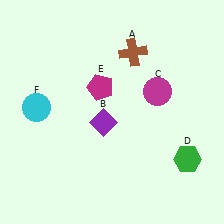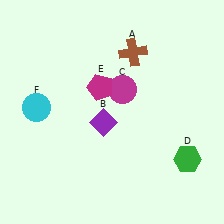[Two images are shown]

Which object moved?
The magenta circle (C) moved left.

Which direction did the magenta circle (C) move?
The magenta circle (C) moved left.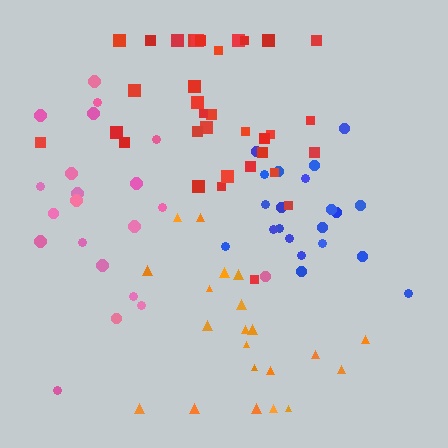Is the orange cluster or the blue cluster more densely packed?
Blue.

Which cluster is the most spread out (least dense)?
Orange.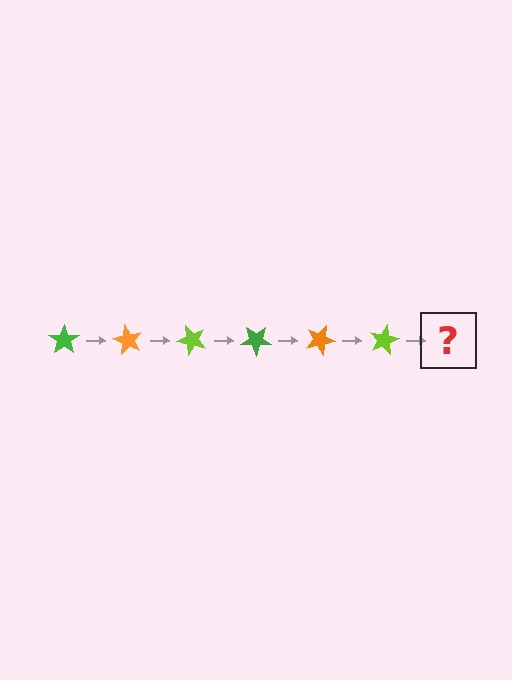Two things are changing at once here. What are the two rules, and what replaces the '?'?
The two rules are that it rotates 60 degrees each step and the color cycles through green, orange, and lime. The '?' should be a green star, rotated 360 degrees from the start.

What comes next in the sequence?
The next element should be a green star, rotated 360 degrees from the start.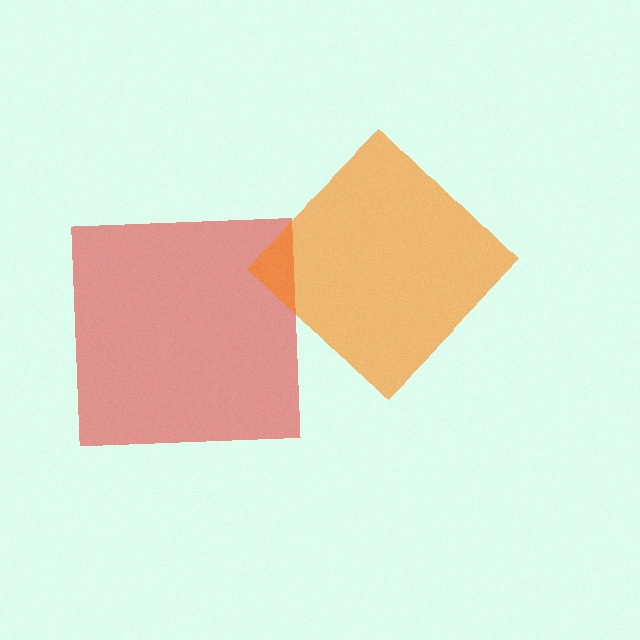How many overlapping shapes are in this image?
There are 2 overlapping shapes in the image.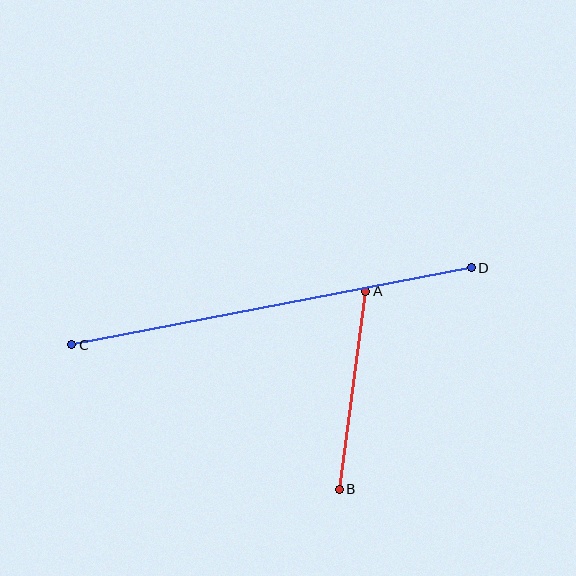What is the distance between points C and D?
The distance is approximately 407 pixels.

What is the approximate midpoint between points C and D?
The midpoint is at approximately (271, 306) pixels.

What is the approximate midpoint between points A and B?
The midpoint is at approximately (353, 390) pixels.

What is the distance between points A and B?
The distance is approximately 200 pixels.